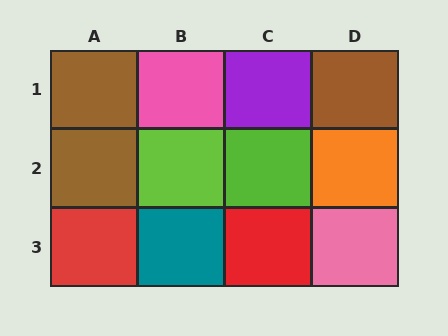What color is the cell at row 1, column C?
Purple.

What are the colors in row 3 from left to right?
Red, teal, red, pink.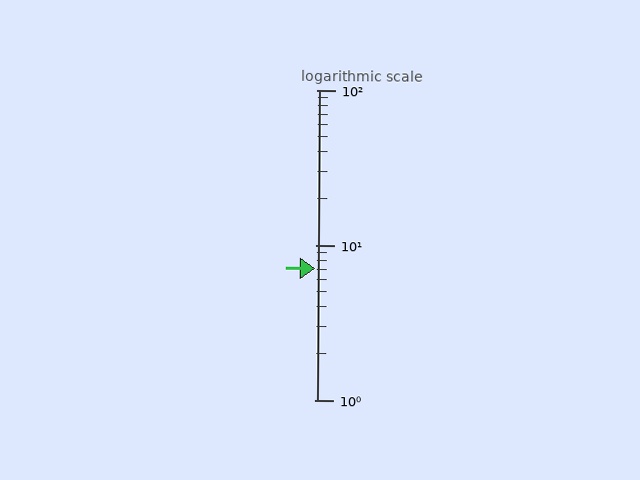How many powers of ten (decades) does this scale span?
The scale spans 2 decades, from 1 to 100.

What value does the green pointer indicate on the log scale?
The pointer indicates approximately 7.1.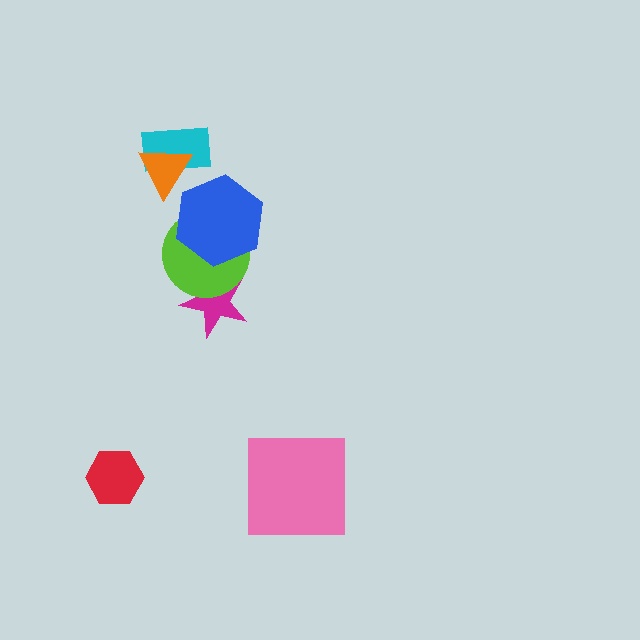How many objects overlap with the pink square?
0 objects overlap with the pink square.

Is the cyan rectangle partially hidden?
Yes, it is partially covered by another shape.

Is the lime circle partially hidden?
Yes, it is partially covered by another shape.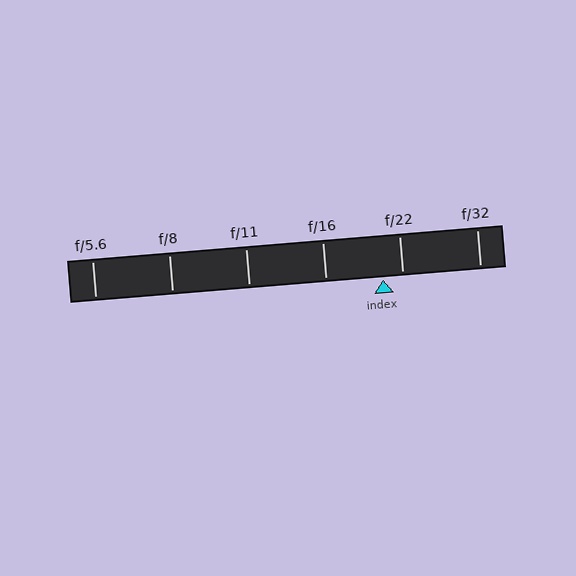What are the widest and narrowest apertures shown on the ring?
The widest aperture shown is f/5.6 and the narrowest is f/32.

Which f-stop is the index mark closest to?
The index mark is closest to f/22.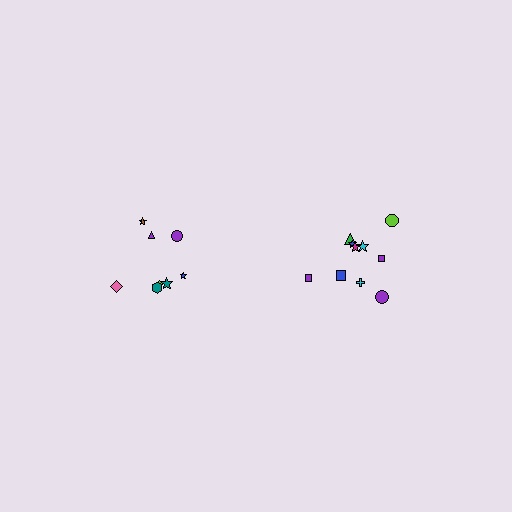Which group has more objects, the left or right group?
The right group.